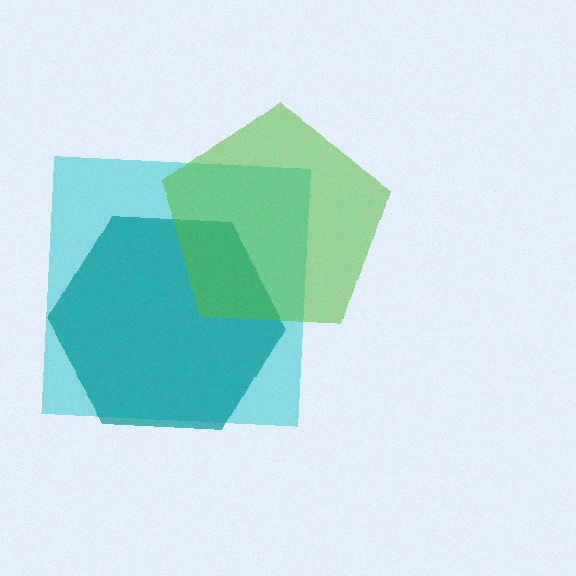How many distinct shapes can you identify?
There are 3 distinct shapes: a cyan square, a teal hexagon, a lime pentagon.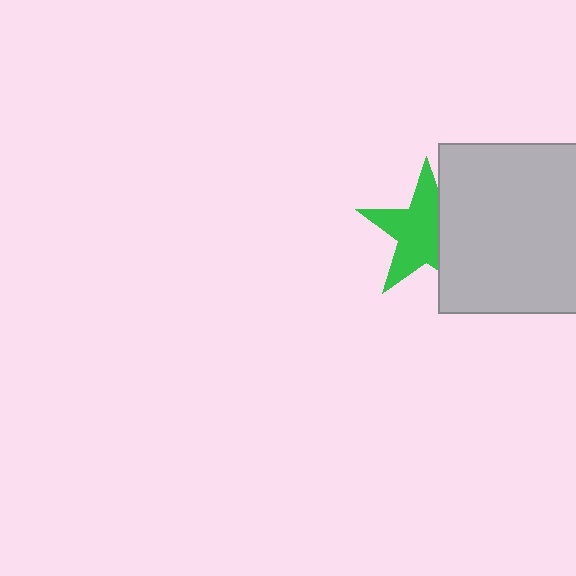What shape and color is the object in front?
The object in front is a light gray square.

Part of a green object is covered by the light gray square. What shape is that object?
It is a star.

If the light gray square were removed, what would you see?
You would see the complete green star.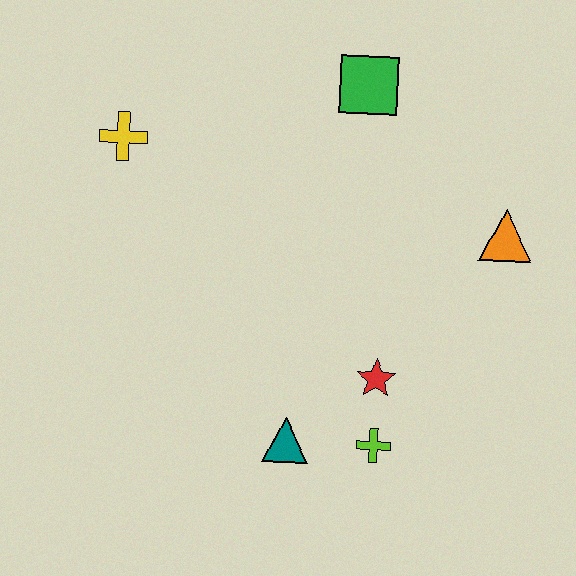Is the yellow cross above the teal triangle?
Yes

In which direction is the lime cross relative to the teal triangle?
The lime cross is to the right of the teal triangle.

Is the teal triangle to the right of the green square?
No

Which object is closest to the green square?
The orange triangle is closest to the green square.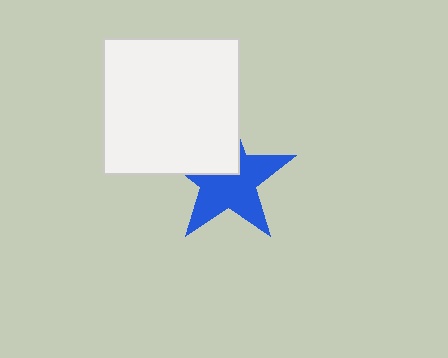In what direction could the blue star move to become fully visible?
The blue star could move toward the lower-right. That would shift it out from behind the white square entirely.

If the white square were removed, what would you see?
You would see the complete blue star.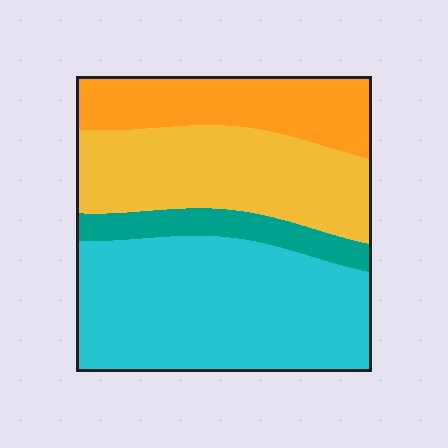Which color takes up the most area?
Cyan, at roughly 45%.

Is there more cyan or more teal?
Cyan.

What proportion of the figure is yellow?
Yellow covers about 30% of the figure.